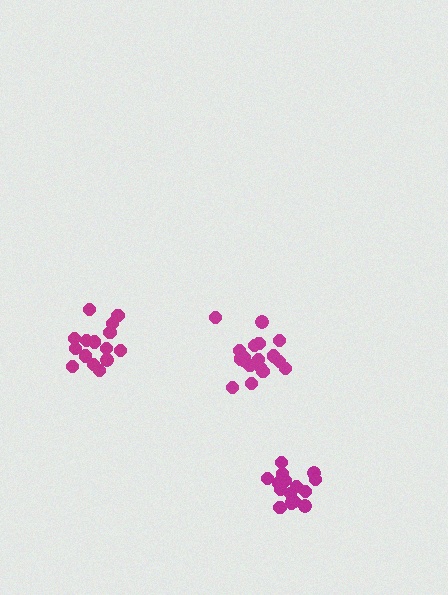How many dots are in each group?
Group 1: 15 dots, Group 2: 19 dots, Group 3: 16 dots (50 total).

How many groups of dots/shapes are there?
There are 3 groups.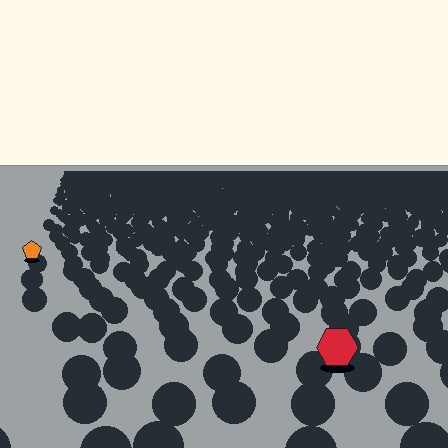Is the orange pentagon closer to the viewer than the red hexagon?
No. The red hexagon is closer — you can tell from the texture gradient: the ground texture is coarser near it.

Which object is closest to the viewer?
The red hexagon is closest. The texture marks near it are larger and more spread out.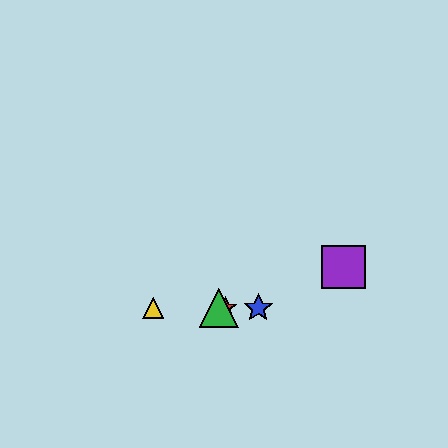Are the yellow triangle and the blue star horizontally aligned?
Yes, both are at y≈308.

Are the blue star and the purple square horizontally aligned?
No, the blue star is at y≈308 and the purple square is at y≈267.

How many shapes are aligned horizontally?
4 shapes (the red star, the blue star, the green triangle, the yellow triangle) are aligned horizontally.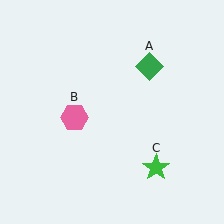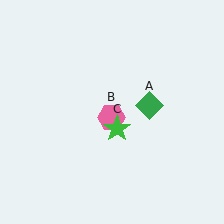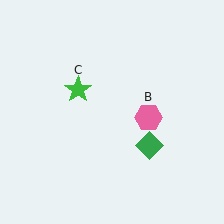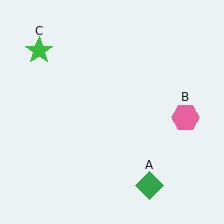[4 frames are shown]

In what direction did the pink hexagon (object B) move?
The pink hexagon (object B) moved right.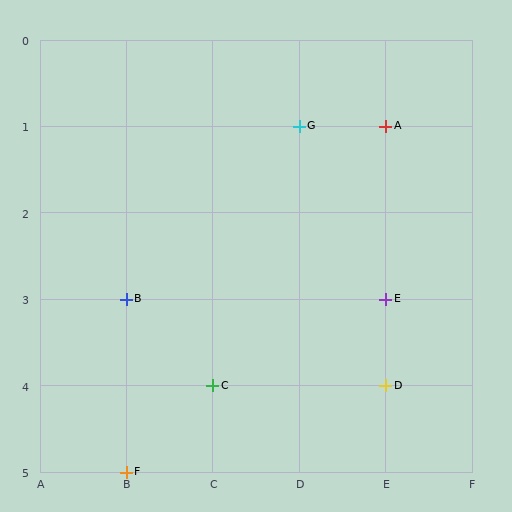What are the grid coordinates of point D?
Point D is at grid coordinates (E, 4).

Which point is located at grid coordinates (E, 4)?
Point D is at (E, 4).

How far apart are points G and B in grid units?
Points G and B are 2 columns and 2 rows apart (about 2.8 grid units diagonally).